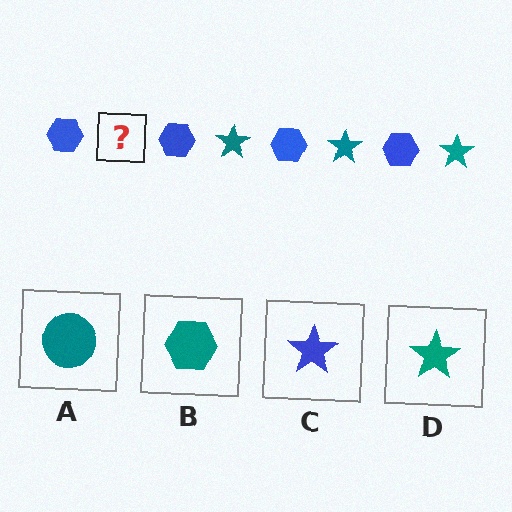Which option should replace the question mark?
Option D.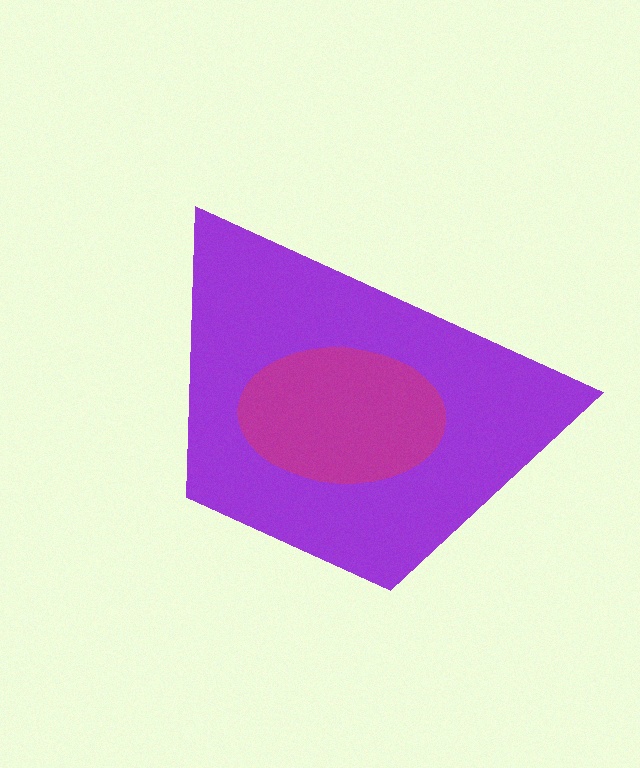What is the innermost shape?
The magenta ellipse.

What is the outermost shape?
The purple trapezoid.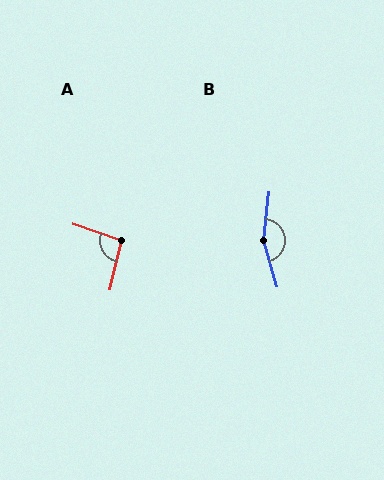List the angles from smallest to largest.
A (96°), B (157°).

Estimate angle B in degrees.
Approximately 157 degrees.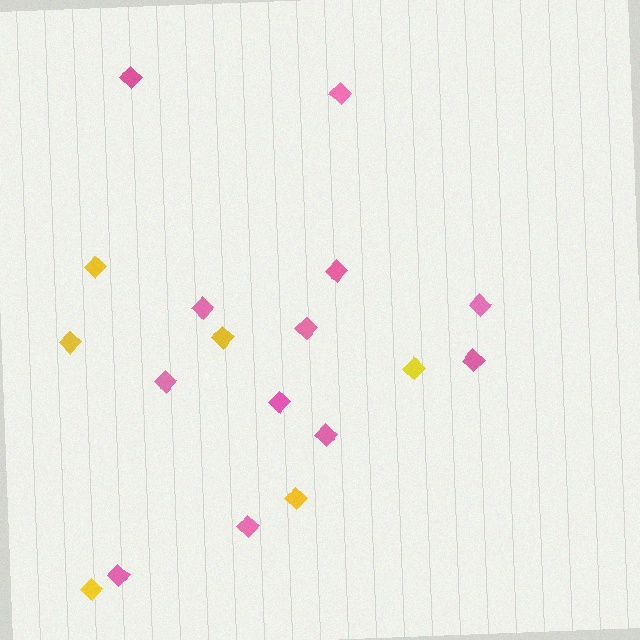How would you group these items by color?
There are 2 groups: one group of yellow diamonds (6) and one group of pink diamonds (12).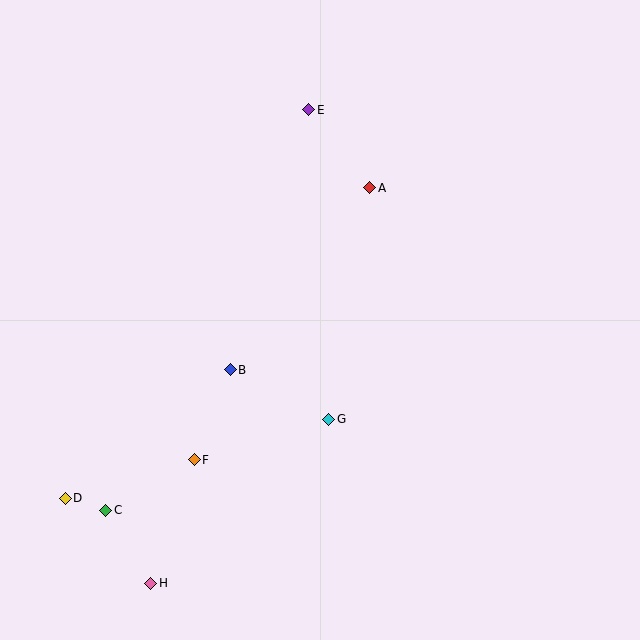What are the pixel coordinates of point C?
Point C is at (106, 510).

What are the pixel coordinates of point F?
Point F is at (194, 460).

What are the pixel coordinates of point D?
Point D is at (65, 498).